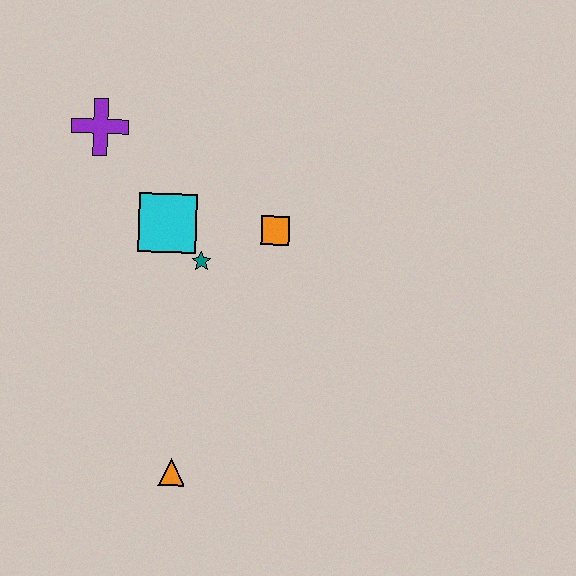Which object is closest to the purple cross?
The cyan square is closest to the purple cross.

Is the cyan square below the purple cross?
Yes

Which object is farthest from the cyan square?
The orange triangle is farthest from the cyan square.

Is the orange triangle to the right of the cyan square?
Yes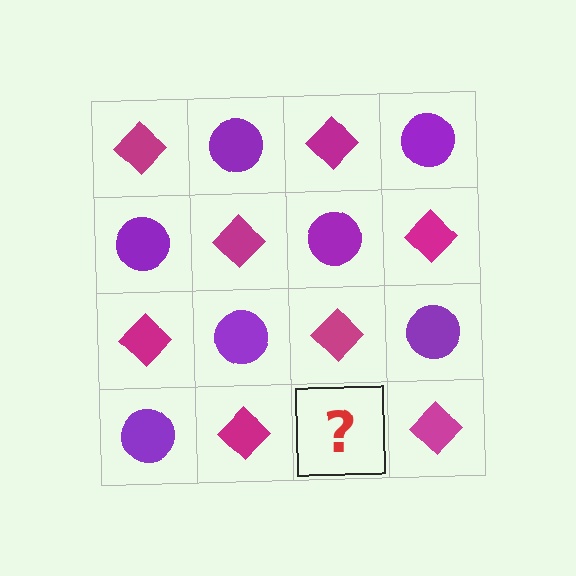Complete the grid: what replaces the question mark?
The question mark should be replaced with a purple circle.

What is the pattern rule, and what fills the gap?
The rule is that it alternates magenta diamond and purple circle in a checkerboard pattern. The gap should be filled with a purple circle.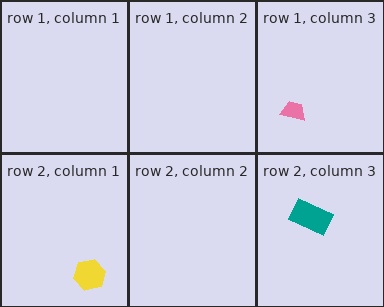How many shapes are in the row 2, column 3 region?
1.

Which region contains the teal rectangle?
The row 2, column 3 region.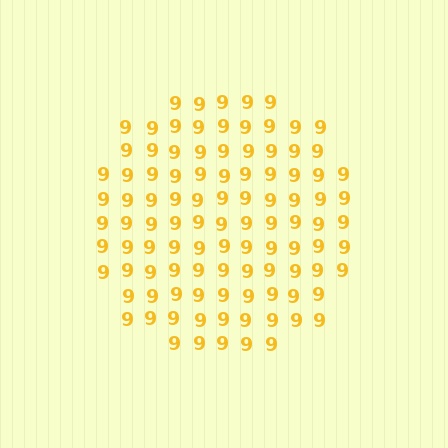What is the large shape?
The large shape is a circle.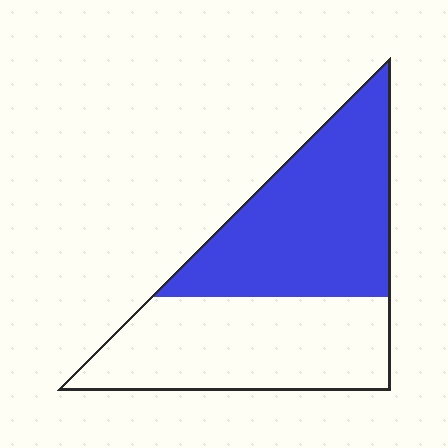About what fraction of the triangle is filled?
About one half (1/2).